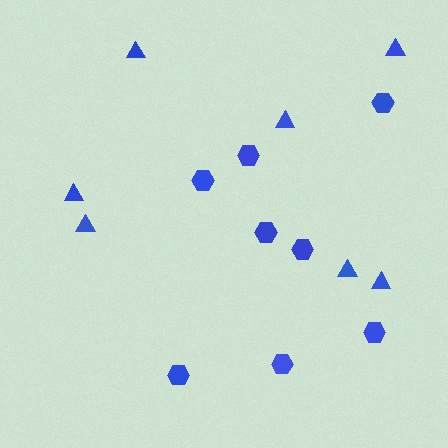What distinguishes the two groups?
There are 2 groups: one group of triangles (7) and one group of hexagons (8).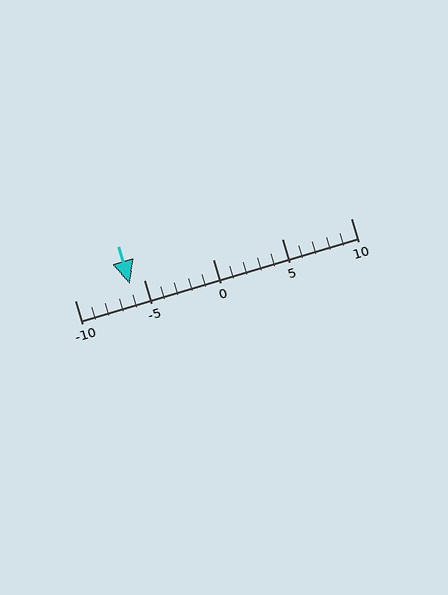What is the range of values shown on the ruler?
The ruler shows values from -10 to 10.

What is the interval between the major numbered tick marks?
The major tick marks are spaced 5 units apart.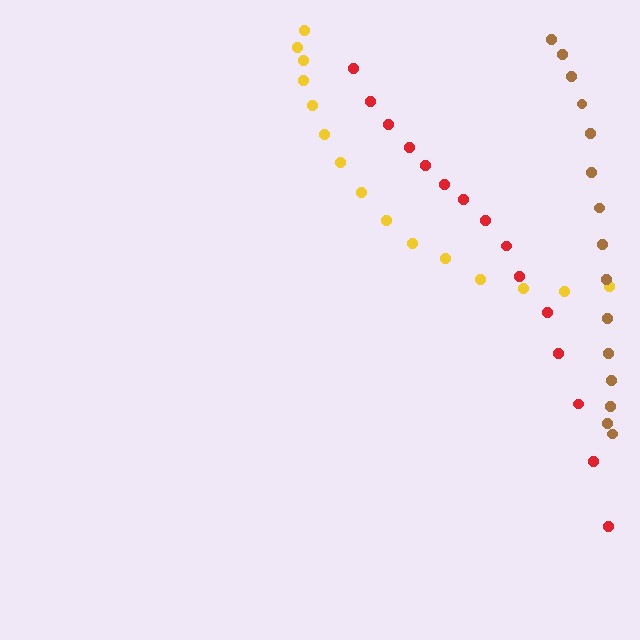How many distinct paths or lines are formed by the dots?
There are 3 distinct paths.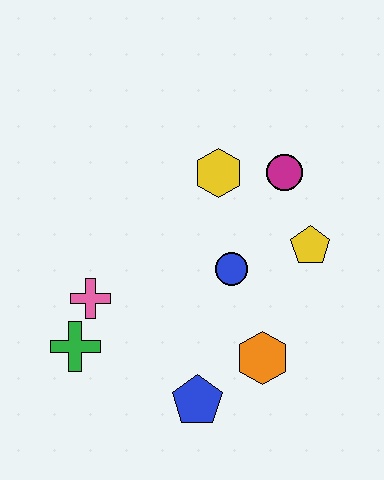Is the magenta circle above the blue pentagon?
Yes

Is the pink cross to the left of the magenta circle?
Yes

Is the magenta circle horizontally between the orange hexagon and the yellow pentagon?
Yes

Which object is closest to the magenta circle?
The yellow hexagon is closest to the magenta circle.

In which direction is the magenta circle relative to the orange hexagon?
The magenta circle is above the orange hexagon.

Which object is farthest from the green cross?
The magenta circle is farthest from the green cross.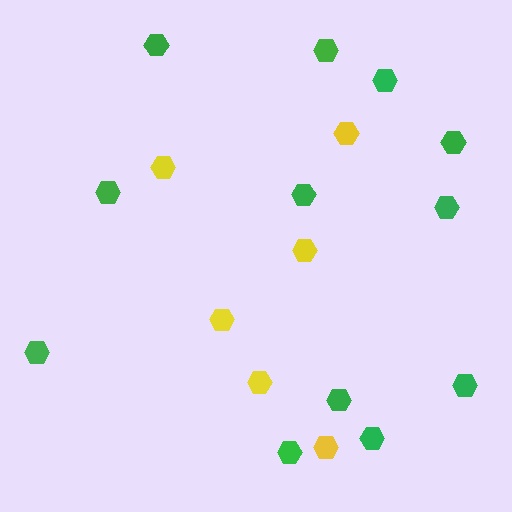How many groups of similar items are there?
There are 2 groups: one group of green hexagons (12) and one group of yellow hexagons (6).